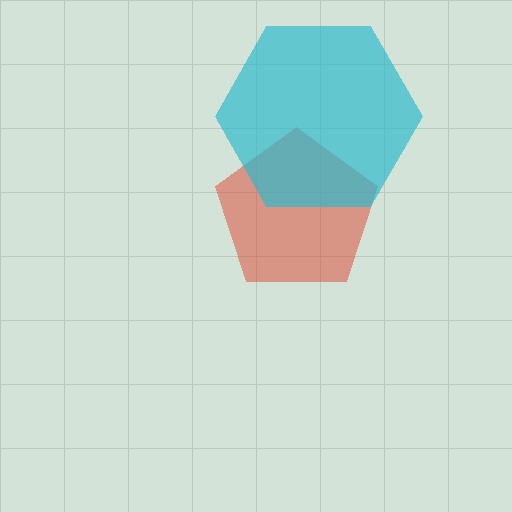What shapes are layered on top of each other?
The layered shapes are: a red pentagon, a cyan hexagon.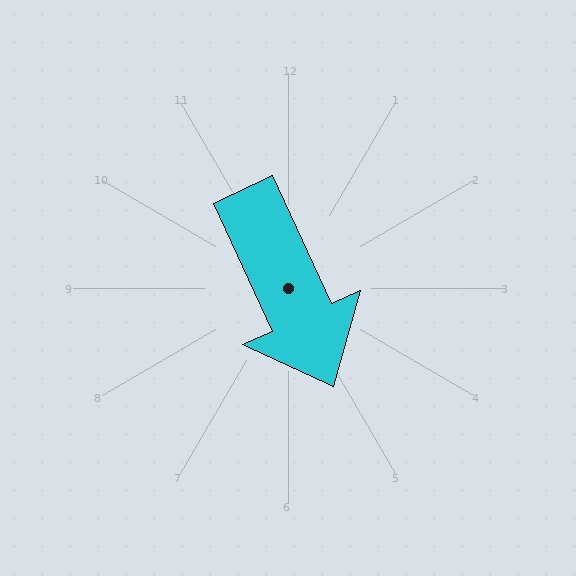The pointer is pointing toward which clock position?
Roughly 5 o'clock.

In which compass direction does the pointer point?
Southeast.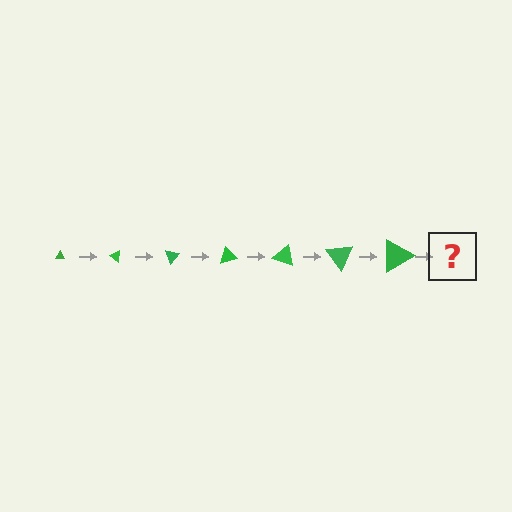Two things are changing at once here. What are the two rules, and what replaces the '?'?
The two rules are that the triangle grows larger each step and it rotates 35 degrees each step. The '?' should be a triangle, larger than the previous one and rotated 245 degrees from the start.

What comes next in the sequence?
The next element should be a triangle, larger than the previous one and rotated 245 degrees from the start.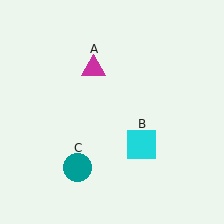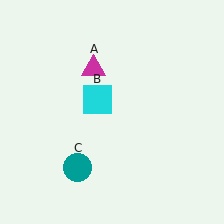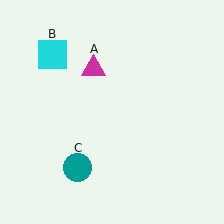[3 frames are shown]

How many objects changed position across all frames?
1 object changed position: cyan square (object B).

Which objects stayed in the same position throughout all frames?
Magenta triangle (object A) and teal circle (object C) remained stationary.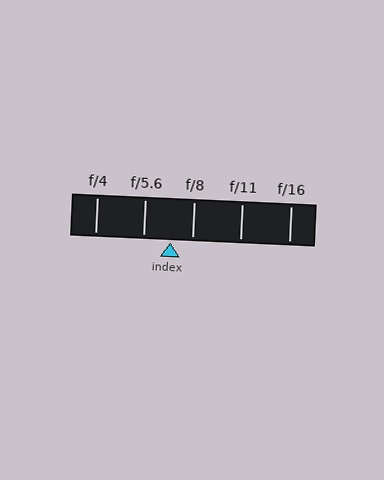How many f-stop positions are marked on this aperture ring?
There are 5 f-stop positions marked.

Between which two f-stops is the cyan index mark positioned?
The index mark is between f/5.6 and f/8.